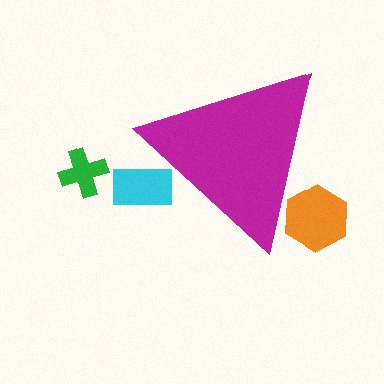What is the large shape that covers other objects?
A magenta triangle.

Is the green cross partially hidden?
No, the green cross is fully visible.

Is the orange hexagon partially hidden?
Yes, the orange hexagon is partially hidden behind the magenta triangle.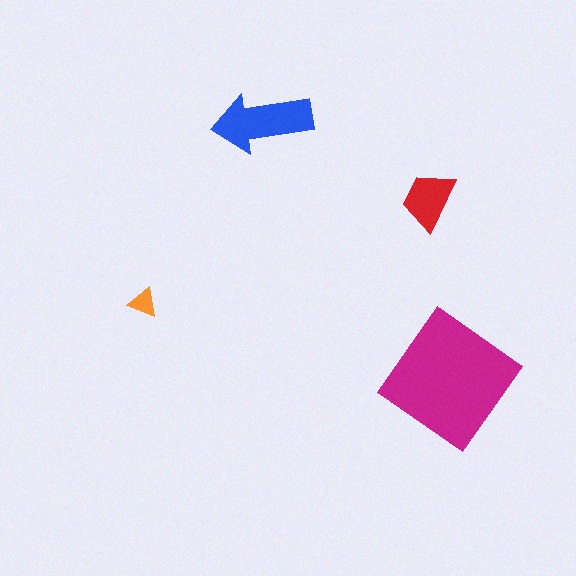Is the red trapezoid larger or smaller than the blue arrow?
Smaller.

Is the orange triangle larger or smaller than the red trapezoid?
Smaller.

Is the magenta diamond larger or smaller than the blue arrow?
Larger.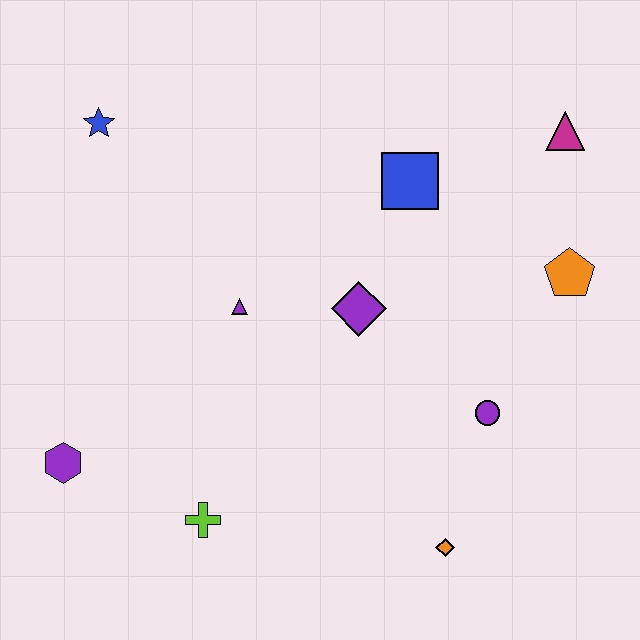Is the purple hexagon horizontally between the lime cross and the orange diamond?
No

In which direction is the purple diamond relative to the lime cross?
The purple diamond is above the lime cross.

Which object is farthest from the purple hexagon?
The magenta triangle is farthest from the purple hexagon.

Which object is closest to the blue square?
The purple diamond is closest to the blue square.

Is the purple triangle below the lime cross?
No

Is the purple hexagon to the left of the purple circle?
Yes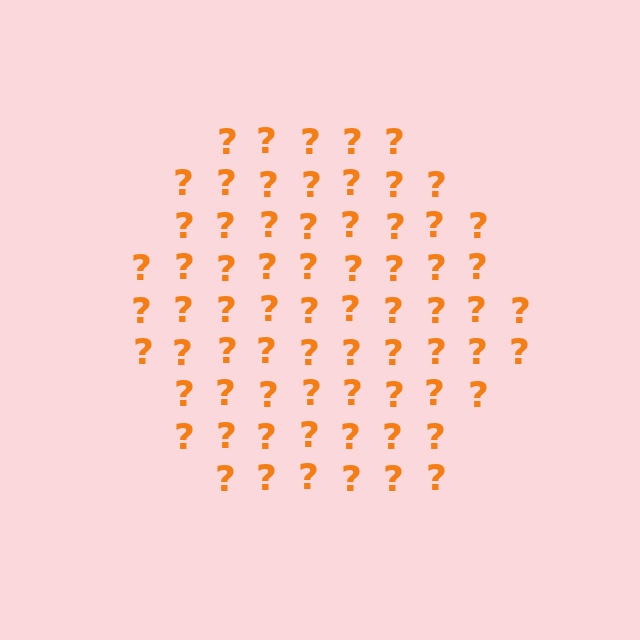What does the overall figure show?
The overall figure shows a hexagon.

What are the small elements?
The small elements are question marks.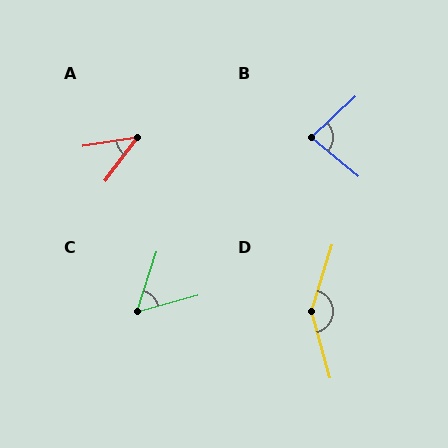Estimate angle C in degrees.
Approximately 57 degrees.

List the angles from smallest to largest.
A (44°), C (57°), B (82°), D (147°).